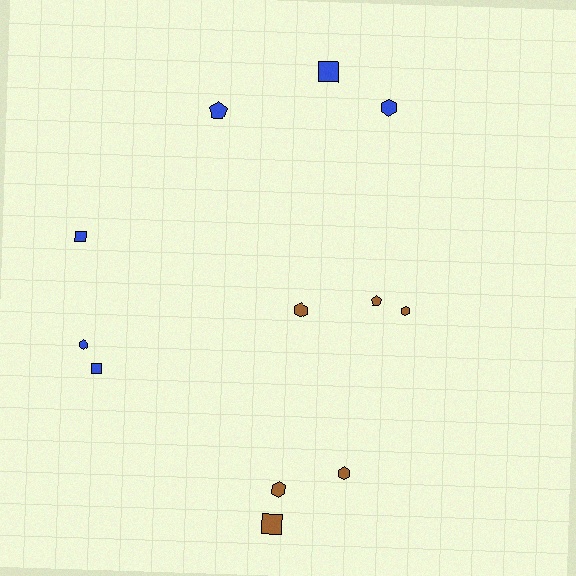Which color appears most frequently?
Blue, with 6 objects.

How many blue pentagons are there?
There is 1 blue pentagon.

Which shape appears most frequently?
Hexagon, with 6 objects.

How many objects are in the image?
There are 12 objects.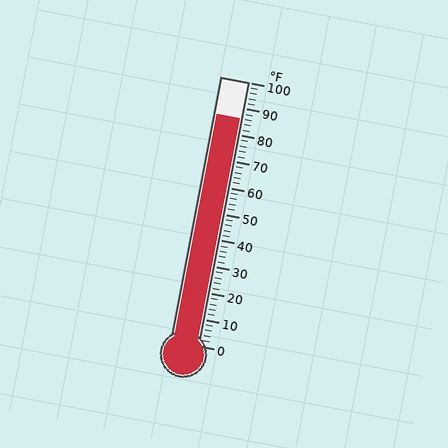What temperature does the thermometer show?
The thermometer shows approximately 86°F.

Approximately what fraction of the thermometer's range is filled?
The thermometer is filled to approximately 85% of its range.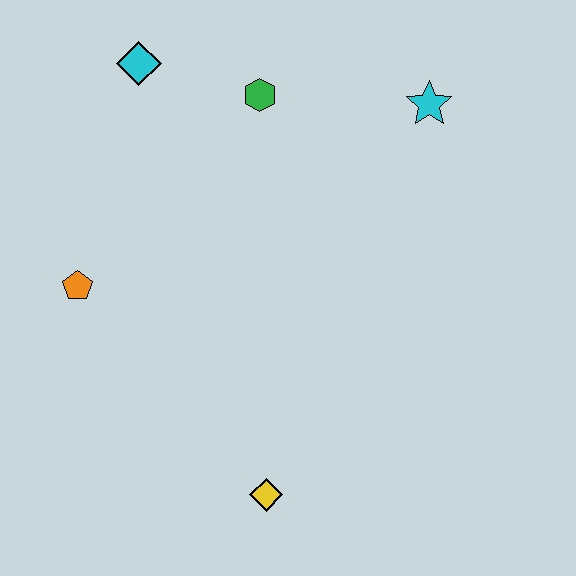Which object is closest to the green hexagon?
The cyan diamond is closest to the green hexagon.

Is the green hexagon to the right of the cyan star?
No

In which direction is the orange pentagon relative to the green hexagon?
The orange pentagon is below the green hexagon.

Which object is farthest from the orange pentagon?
The cyan star is farthest from the orange pentagon.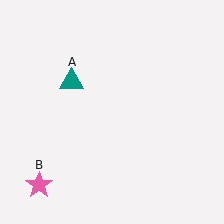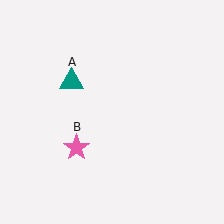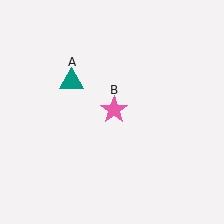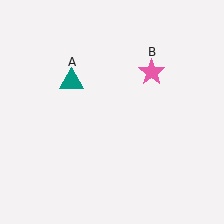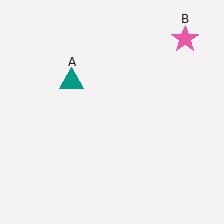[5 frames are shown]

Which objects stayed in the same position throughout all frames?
Teal triangle (object A) remained stationary.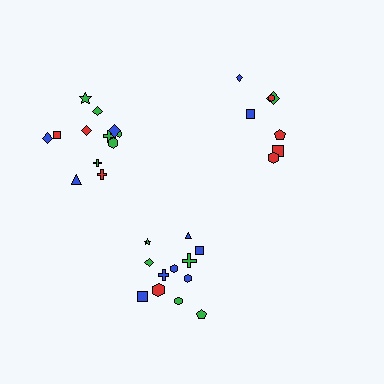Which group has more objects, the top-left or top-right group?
The top-left group.